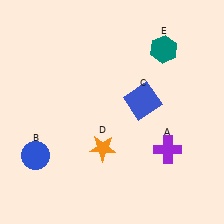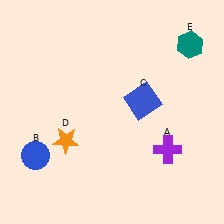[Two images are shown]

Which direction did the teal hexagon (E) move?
The teal hexagon (E) moved right.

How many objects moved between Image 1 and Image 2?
2 objects moved between the two images.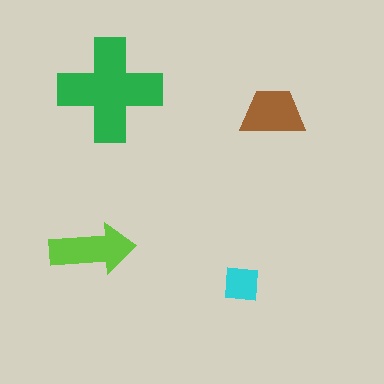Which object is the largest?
The green cross.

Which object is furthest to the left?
The lime arrow is leftmost.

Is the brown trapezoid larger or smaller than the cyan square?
Larger.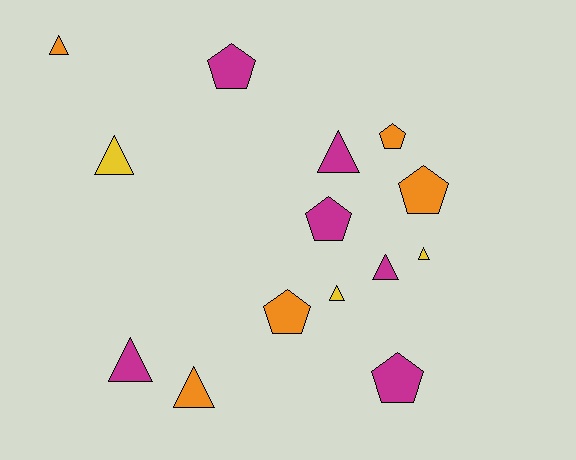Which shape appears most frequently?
Triangle, with 8 objects.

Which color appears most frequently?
Magenta, with 6 objects.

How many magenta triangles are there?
There are 3 magenta triangles.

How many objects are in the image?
There are 14 objects.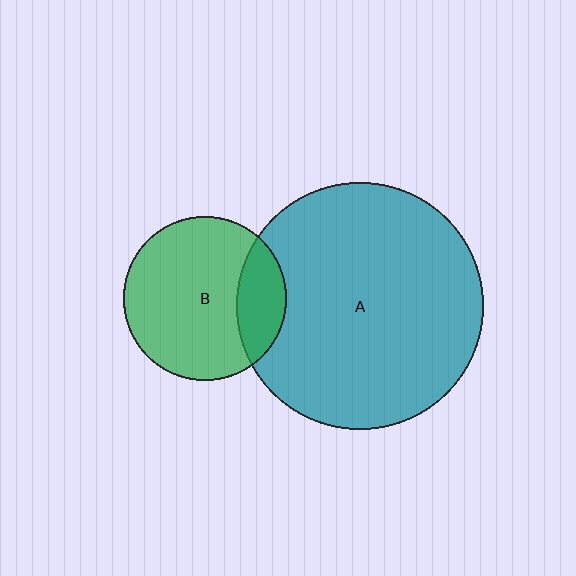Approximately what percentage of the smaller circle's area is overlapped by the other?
Approximately 20%.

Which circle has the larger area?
Circle A (teal).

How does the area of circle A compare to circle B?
Approximately 2.3 times.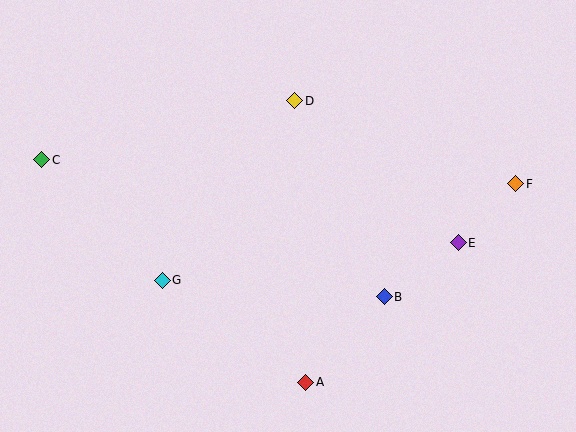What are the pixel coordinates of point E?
Point E is at (458, 243).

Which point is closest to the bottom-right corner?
Point E is closest to the bottom-right corner.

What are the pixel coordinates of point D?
Point D is at (295, 101).